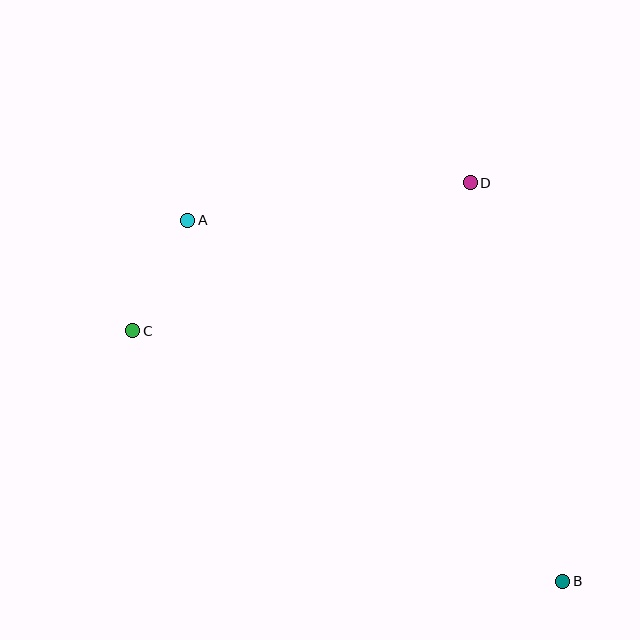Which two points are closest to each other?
Points A and C are closest to each other.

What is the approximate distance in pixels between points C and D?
The distance between C and D is approximately 368 pixels.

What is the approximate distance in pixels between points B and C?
The distance between B and C is approximately 498 pixels.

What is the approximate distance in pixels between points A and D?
The distance between A and D is approximately 285 pixels.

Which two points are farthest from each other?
Points A and B are farthest from each other.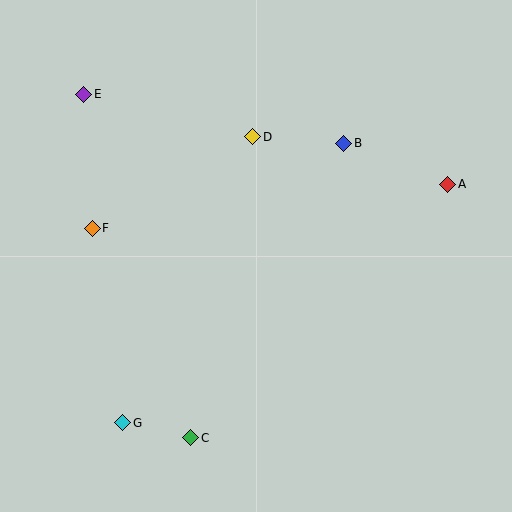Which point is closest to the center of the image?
Point D at (253, 137) is closest to the center.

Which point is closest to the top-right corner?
Point A is closest to the top-right corner.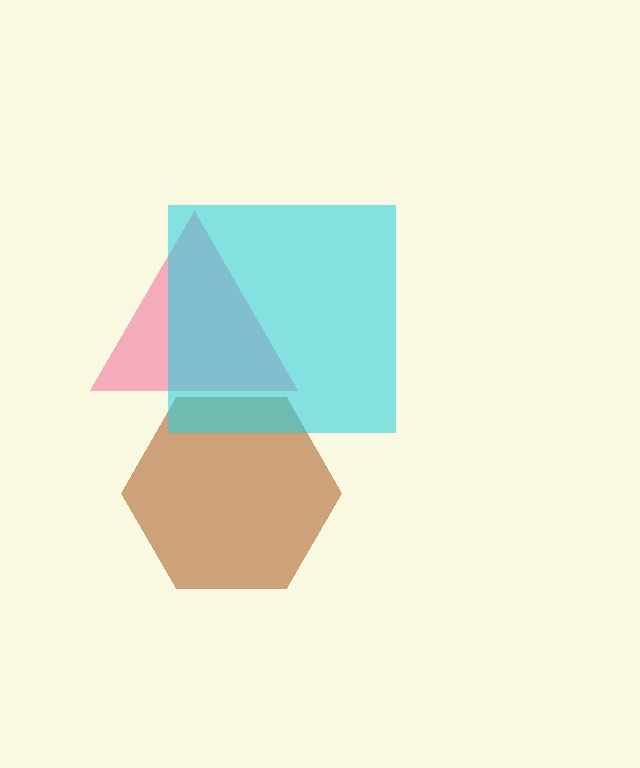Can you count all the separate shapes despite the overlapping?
Yes, there are 3 separate shapes.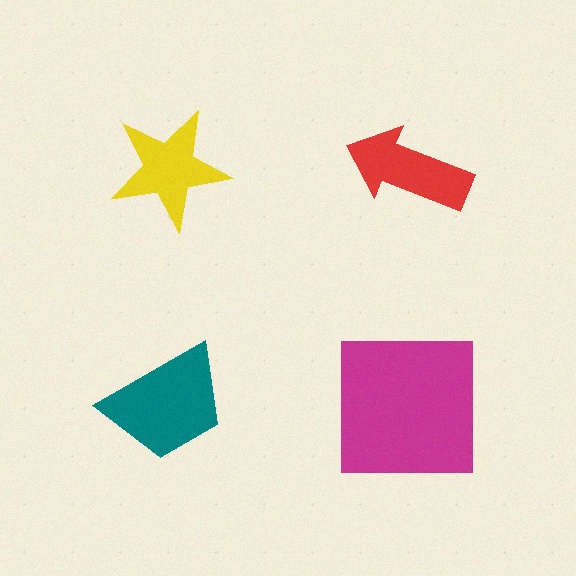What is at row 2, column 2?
A magenta square.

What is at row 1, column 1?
A yellow star.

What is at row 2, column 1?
A teal trapezoid.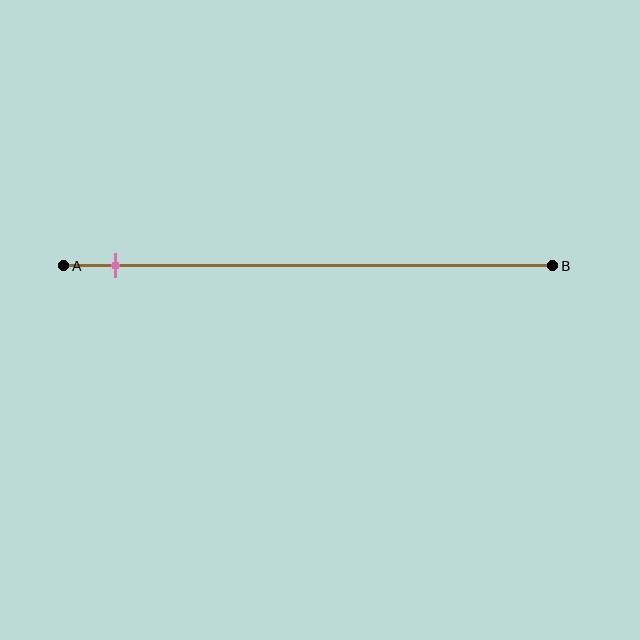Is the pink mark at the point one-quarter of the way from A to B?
No, the mark is at about 10% from A, not at the 25% one-quarter point.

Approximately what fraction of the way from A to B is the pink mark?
The pink mark is approximately 10% of the way from A to B.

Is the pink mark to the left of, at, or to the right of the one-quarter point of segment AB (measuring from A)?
The pink mark is to the left of the one-quarter point of segment AB.